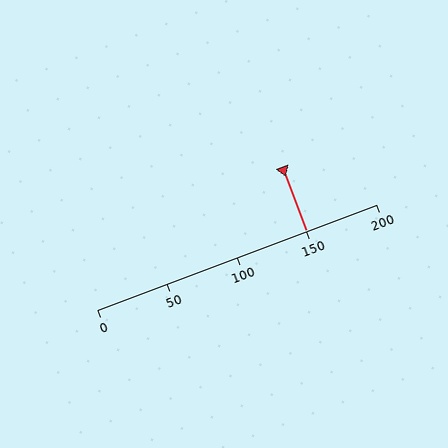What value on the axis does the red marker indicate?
The marker indicates approximately 150.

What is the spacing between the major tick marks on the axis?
The major ticks are spaced 50 apart.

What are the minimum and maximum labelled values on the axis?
The axis runs from 0 to 200.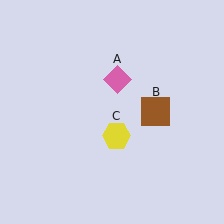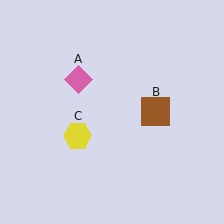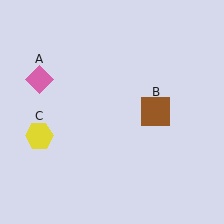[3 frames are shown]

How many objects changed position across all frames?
2 objects changed position: pink diamond (object A), yellow hexagon (object C).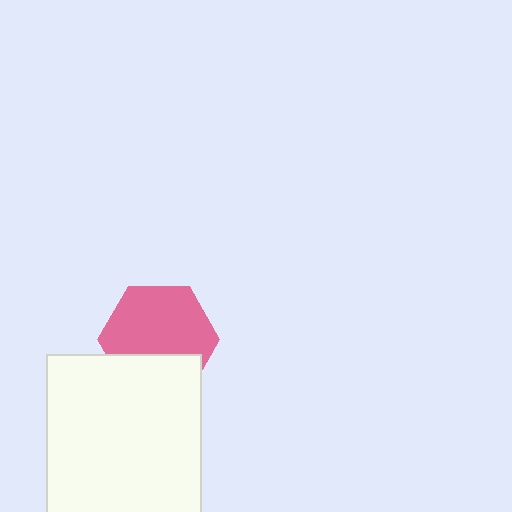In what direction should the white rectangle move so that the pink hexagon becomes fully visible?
The white rectangle should move down. That is the shortest direction to clear the overlap and leave the pink hexagon fully visible.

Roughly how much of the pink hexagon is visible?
Most of it is visible (roughly 67%).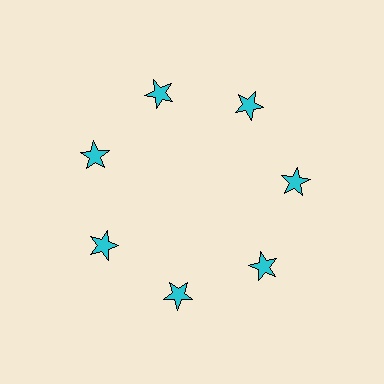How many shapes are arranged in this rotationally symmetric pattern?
There are 7 shapes, arranged in 7 groups of 1.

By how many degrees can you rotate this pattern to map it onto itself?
The pattern maps onto itself every 51 degrees of rotation.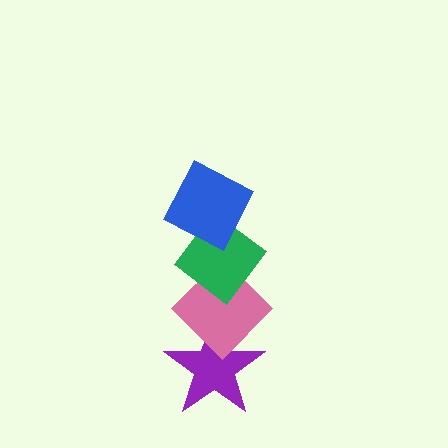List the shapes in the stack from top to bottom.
From top to bottom: the blue diamond, the green diamond, the pink diamond, the purple star.